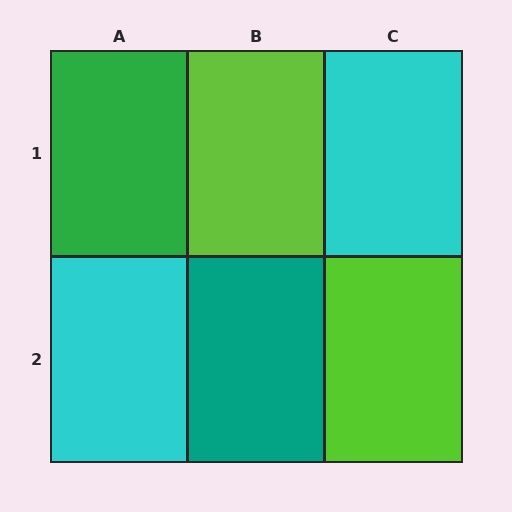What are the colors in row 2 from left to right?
Cyan, teal, lime.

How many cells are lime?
2 cells are lime.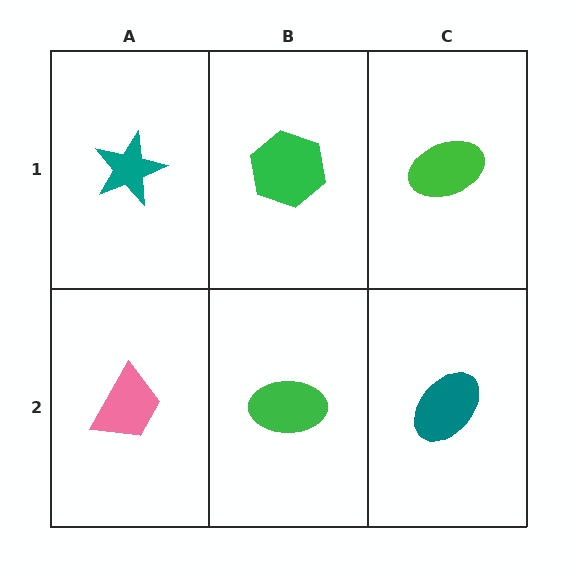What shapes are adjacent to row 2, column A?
A teal star (row 1, column A), a green ellipse (row 2, column B).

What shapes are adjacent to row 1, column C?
A teal ellipse (row 2, column C), a green hexagon (row 1, column B).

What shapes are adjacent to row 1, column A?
A pink trapezoid (row 2, column A), a green hexagon (row 1, column B).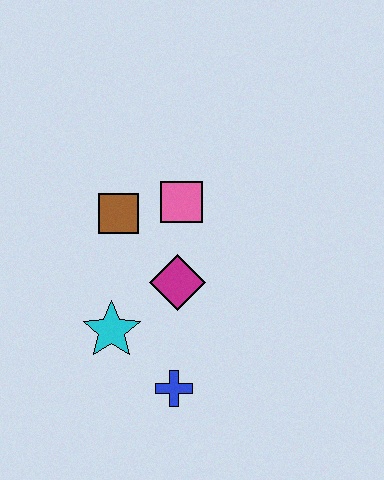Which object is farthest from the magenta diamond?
The blue cross is farthest from the magenta diamond.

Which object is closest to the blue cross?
The cyan star is closest to the blue cross.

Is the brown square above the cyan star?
Yes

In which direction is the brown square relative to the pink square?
The brown square is to the left of the pink square.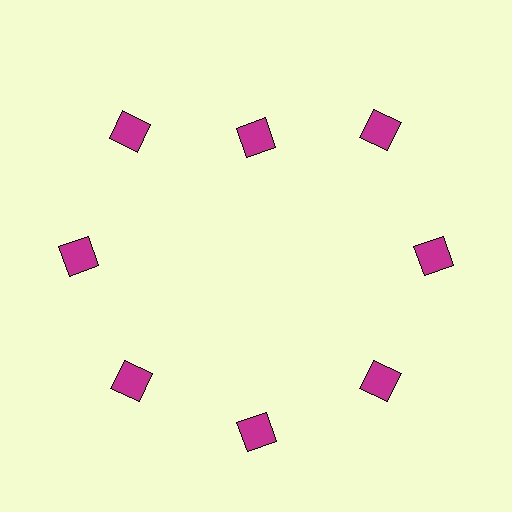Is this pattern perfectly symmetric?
No. The 8 magenta squares are arranged in a ring, but one element near the 12 o'clock position is pulled inward toward the center, breaking the 8-fold rotational symmetry.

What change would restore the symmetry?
The symmetry would be restored by moving it outward, back onto the ring so that all 8 squares sit at equal angles and equal distance from the center.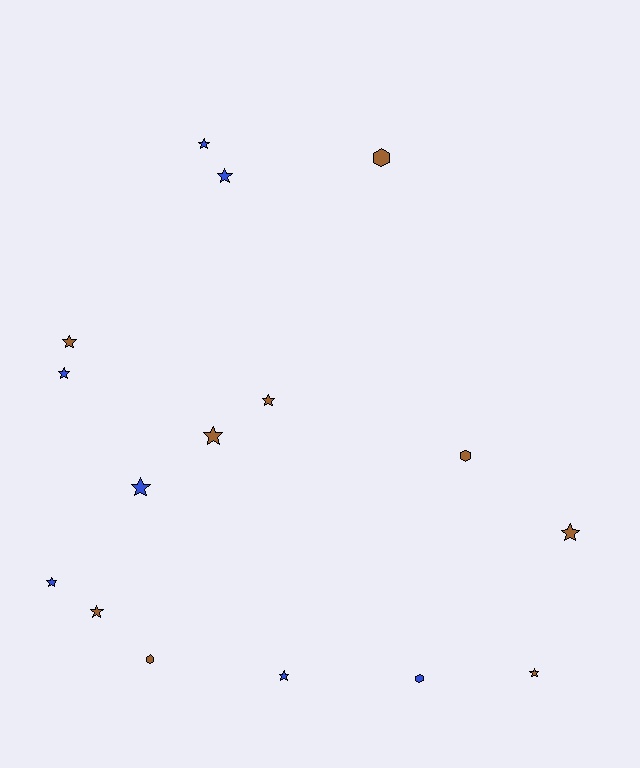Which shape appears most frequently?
Star, with 12 objects.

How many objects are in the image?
There are 16 objects.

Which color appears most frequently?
Brown, with 9 objects.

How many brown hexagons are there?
There are 3 brown hexagons.